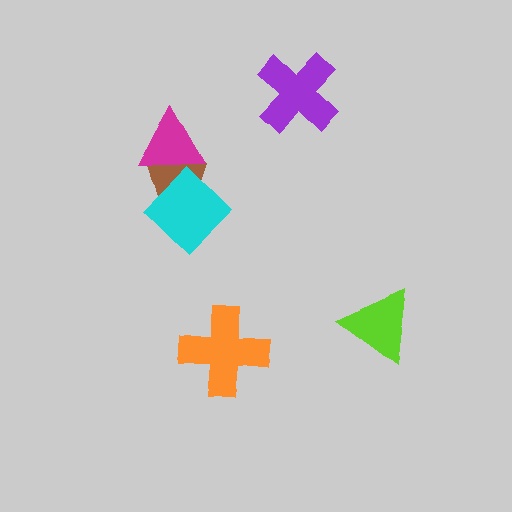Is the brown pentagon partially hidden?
Yes, it is partially covered by another shape.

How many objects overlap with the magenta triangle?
2 objects overlap with the magenta triangle.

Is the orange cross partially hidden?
No, no other shape covers it.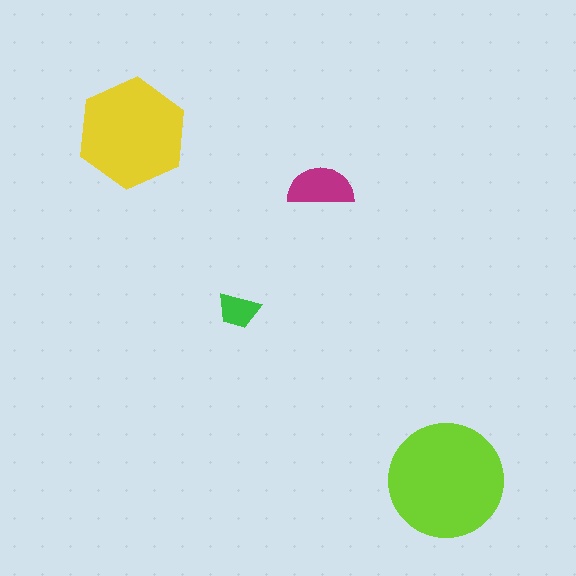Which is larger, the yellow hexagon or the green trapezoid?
The yellow hexagon.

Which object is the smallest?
The green trapezoid.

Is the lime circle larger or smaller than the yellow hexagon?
Larger.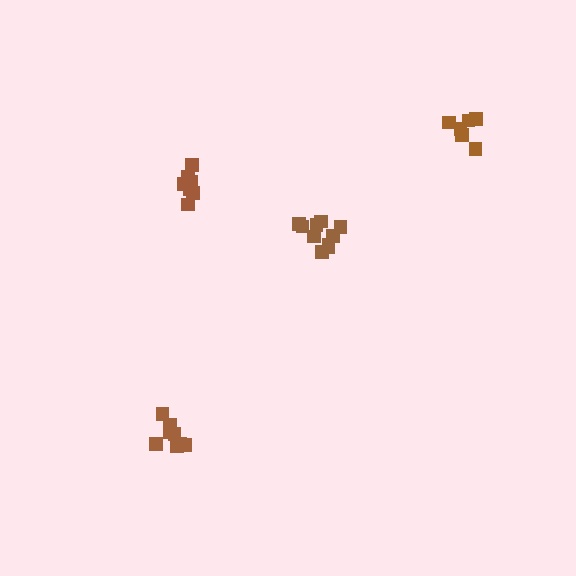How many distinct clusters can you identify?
There are 4 distinct clusters.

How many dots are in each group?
Group 1: 8 dots, Group 2: 8 dots, Group 3: 10 dots, Group 4: 6 dots (32 total).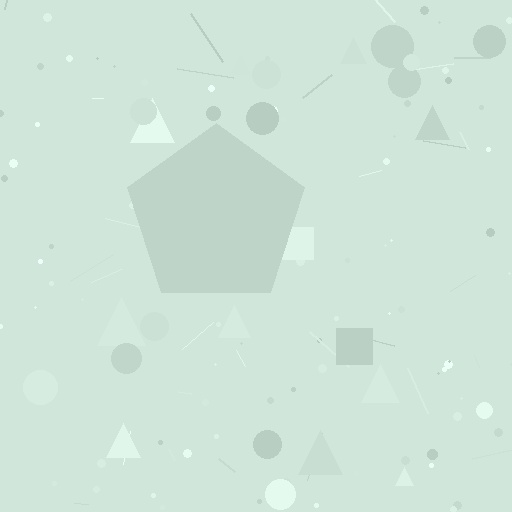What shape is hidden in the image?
A pentagon is hidden in the image.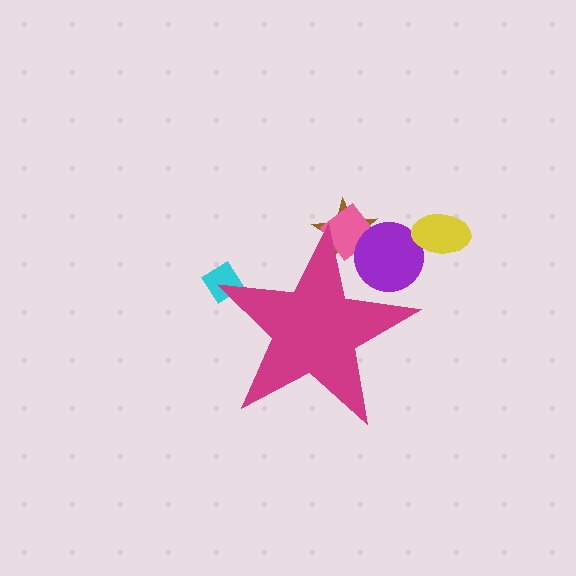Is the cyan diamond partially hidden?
Yes, the cyan diamond is partially hidden behind the magenta star.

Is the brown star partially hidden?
Yes, the brown star is partially hidden behind the magenta star.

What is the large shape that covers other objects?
A magenta star.